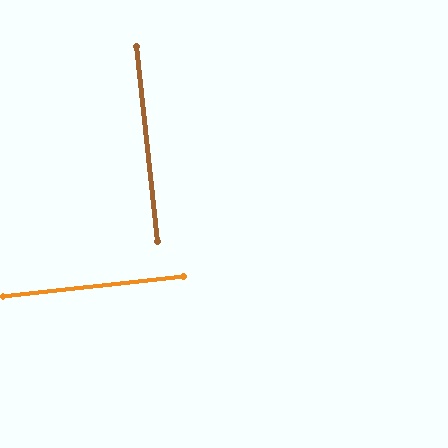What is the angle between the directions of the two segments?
Approximately 90 degrees.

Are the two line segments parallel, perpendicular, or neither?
Perpendicular — they meet at approximately 90°.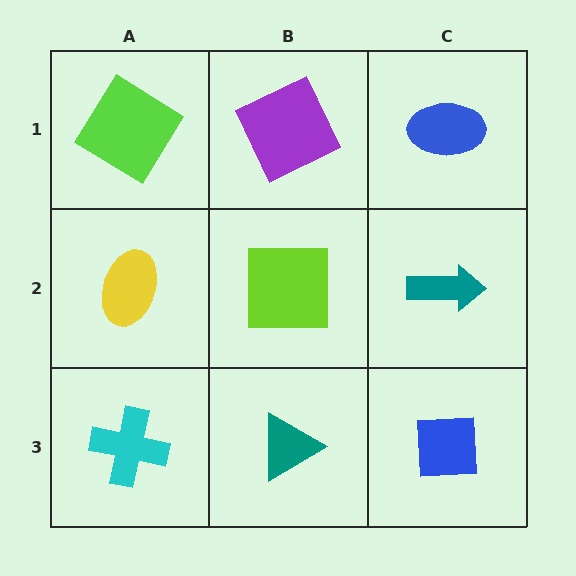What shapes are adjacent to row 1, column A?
A yellow ellipse (row 2, column A), a purple square (row 1, column B).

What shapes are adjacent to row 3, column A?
A yellow ellipse (row 2, column A), a teal triangle (row 3, column B).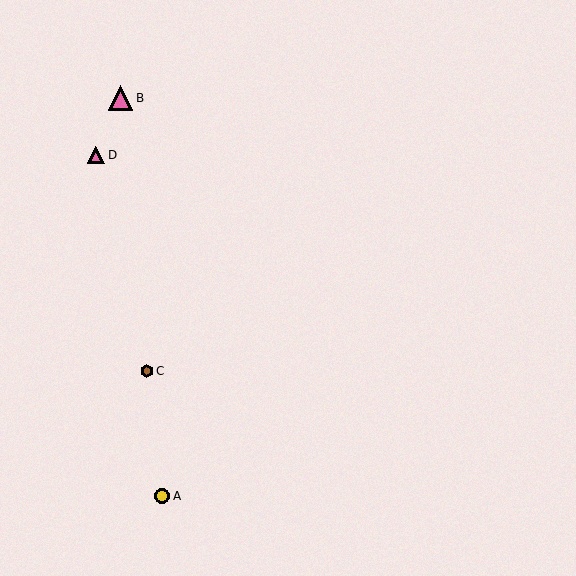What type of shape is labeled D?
Shape D is a pink triangle.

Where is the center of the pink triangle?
The center of the pink triangle is at (96, 155).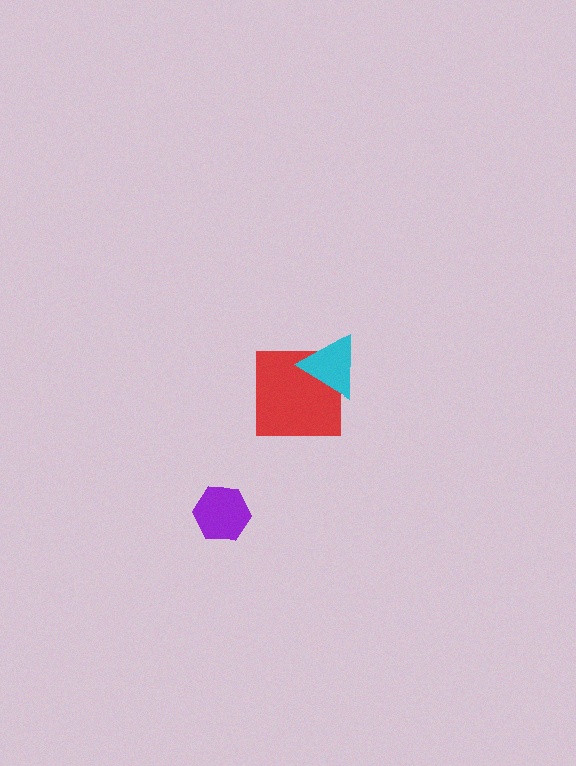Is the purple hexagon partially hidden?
No, no other shape covers it.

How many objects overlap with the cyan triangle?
1 object overlaps with the cyan triangle.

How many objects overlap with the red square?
1 object overlaps with the red square.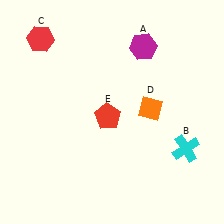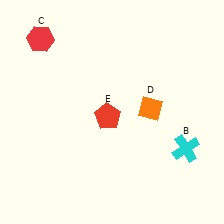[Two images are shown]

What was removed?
The magenta hexagon (A) was removed in Image 2.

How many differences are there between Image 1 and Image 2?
There is 1 difference between the two images.